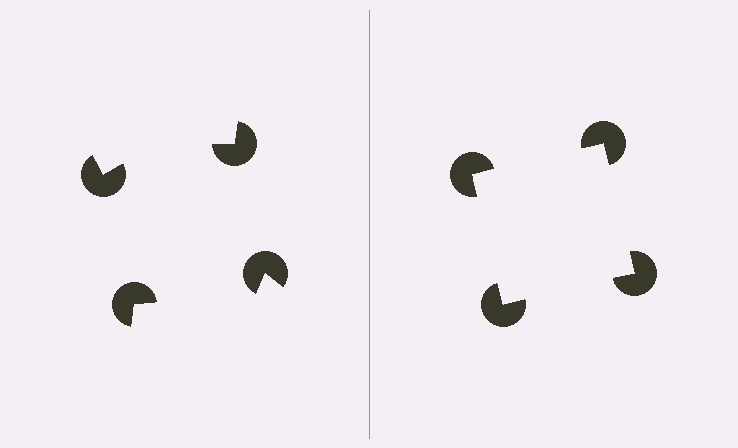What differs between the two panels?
The pac-man discs are positioned identically on both sides; only the wedge orientations differ. On the right they align to a square; on the left they are misaligned.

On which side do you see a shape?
An illusory square appears on the right side. On the left side the wedge cuts are rotated, so no coherent shape forms.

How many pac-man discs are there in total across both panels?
8 — 4 on each side.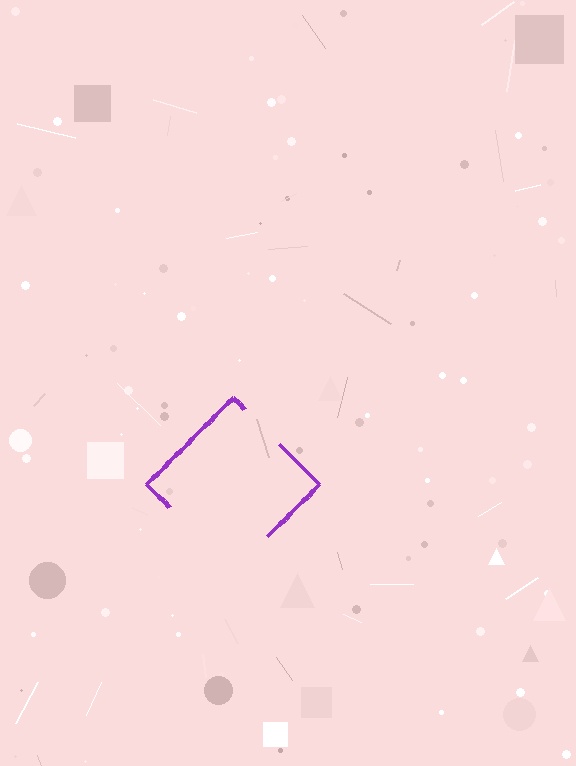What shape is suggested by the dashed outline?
The dashed outline suggests a diamond.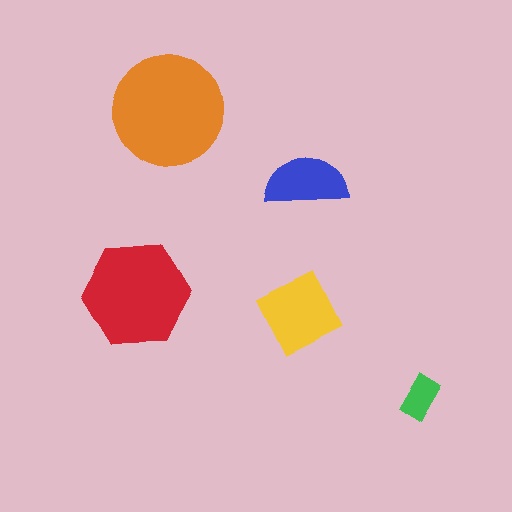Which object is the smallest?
The green rectangle.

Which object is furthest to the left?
The red hexagon is leftmost.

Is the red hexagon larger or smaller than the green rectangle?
Larger.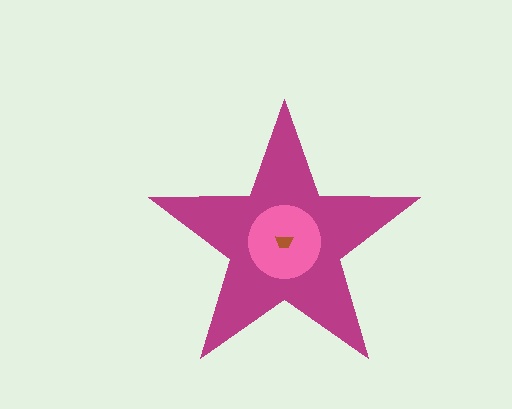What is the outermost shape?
The magenta star.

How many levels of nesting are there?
3.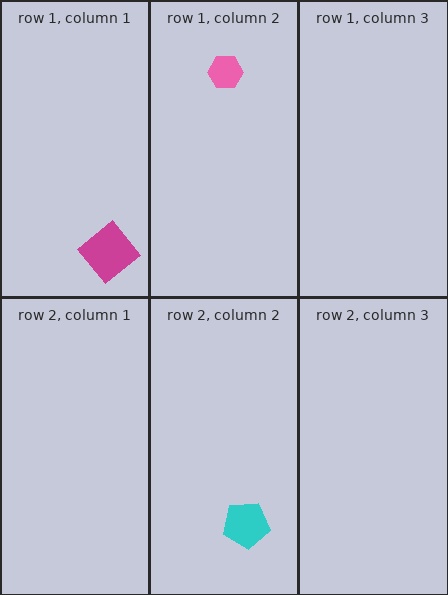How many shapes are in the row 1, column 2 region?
1.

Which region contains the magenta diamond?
The row 1, column 1 region.